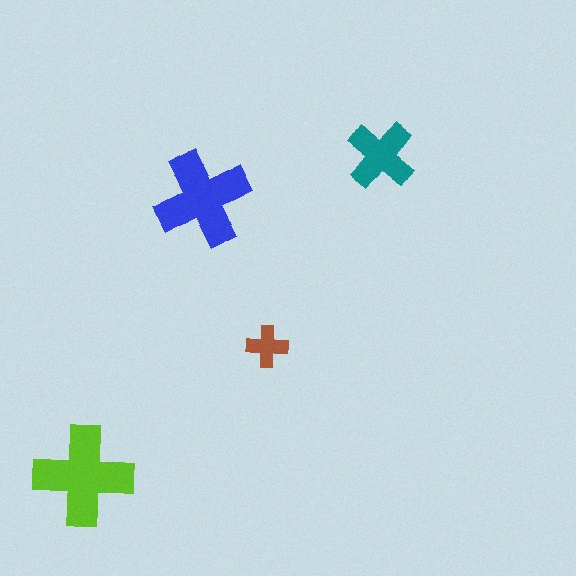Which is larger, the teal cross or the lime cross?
The lime one.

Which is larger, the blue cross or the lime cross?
The lime one.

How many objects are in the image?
There are 4 objects in the image.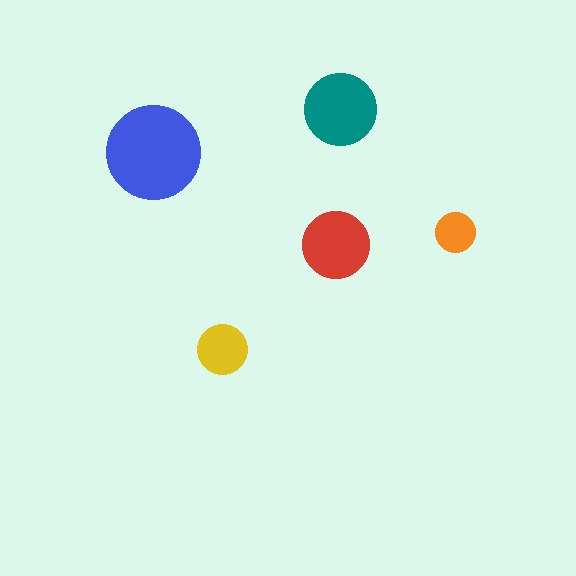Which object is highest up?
The teal circle is topmost.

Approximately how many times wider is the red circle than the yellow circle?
About 1.5 times wider.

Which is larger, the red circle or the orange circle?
The red one.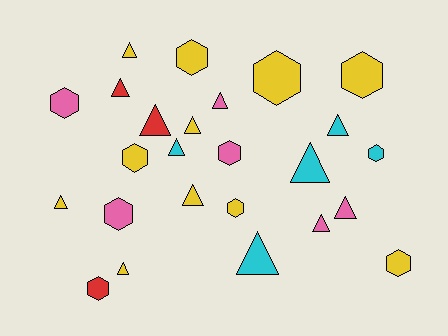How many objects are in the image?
There are 25 objects.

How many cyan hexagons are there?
There is 1 cyan hexagon.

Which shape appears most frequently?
Triangle, with 14 objects.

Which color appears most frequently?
Yellow, with 11 objects.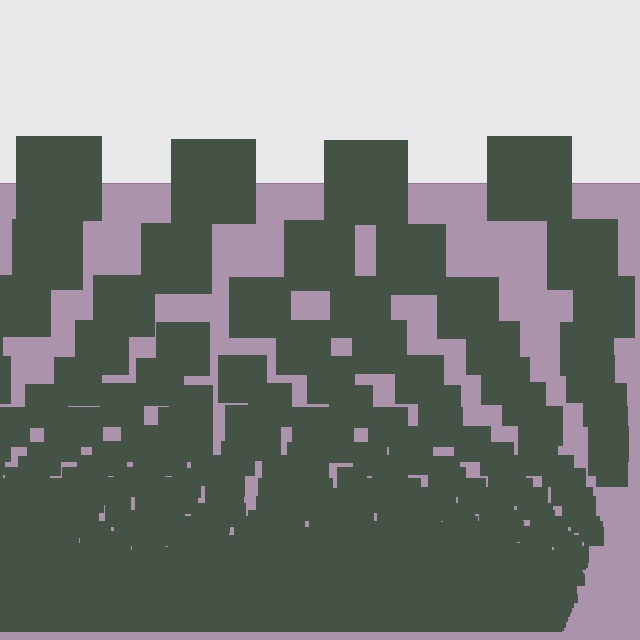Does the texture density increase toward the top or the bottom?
Density increases toward the bottom.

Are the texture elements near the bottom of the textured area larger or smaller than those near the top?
Smaller. The gradient is inverted — elements near the bottom are smaller and denser.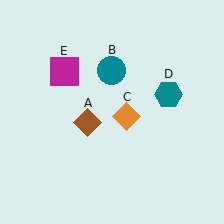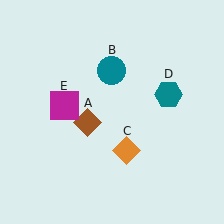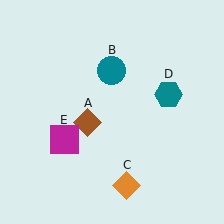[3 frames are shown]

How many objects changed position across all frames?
2 objects changed position: orange diamond (object C), magenta square (object E).